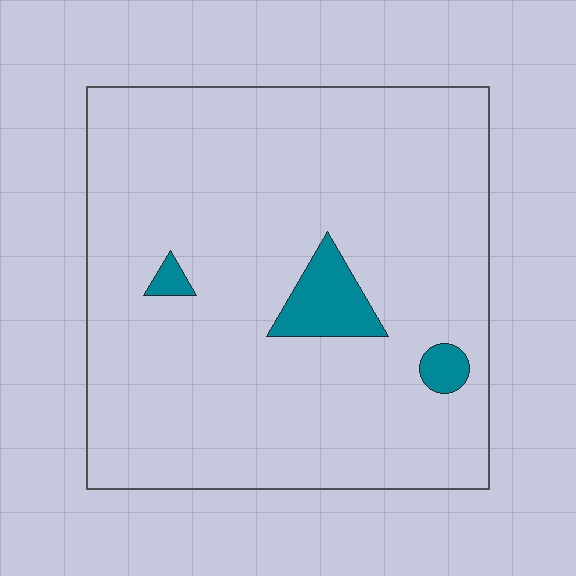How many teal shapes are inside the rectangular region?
3.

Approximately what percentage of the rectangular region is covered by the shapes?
Approximately 5%.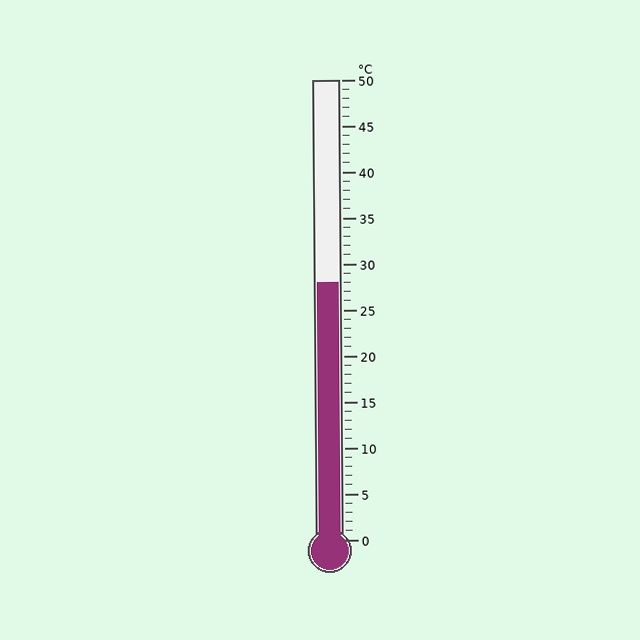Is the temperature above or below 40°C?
The temperature is below 40°C.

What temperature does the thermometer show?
The thermometer shows approximately 28°C.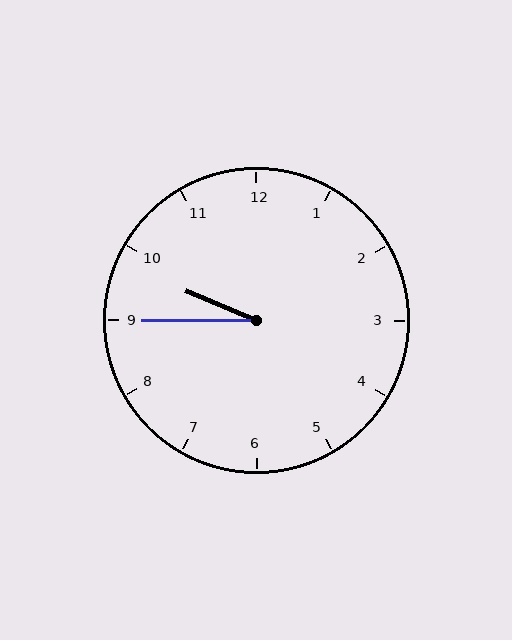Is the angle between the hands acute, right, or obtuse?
It is acute.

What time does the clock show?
9:45.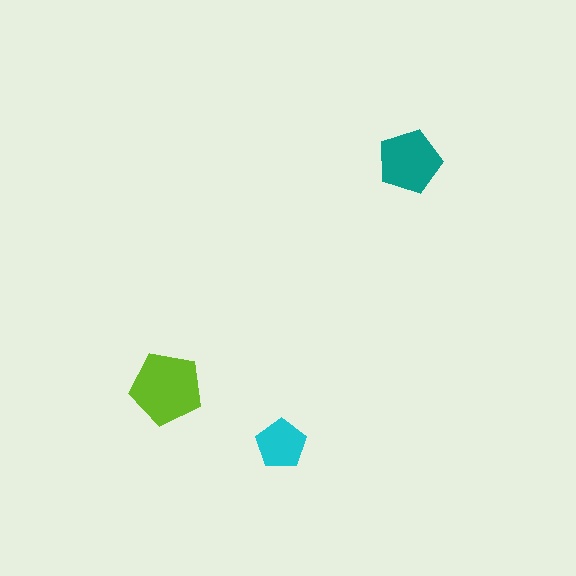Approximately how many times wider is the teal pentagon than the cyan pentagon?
About 1.5 times wider.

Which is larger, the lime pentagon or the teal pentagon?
The lime one.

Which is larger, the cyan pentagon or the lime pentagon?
The lime one.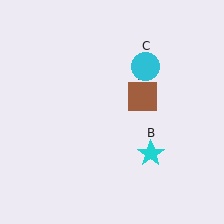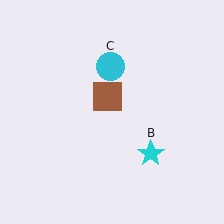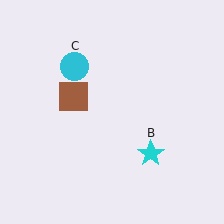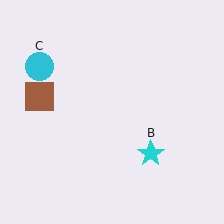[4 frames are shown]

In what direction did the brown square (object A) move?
The brown square (object A) moved left.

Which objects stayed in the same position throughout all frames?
Cyan star (object B) remained stationary.